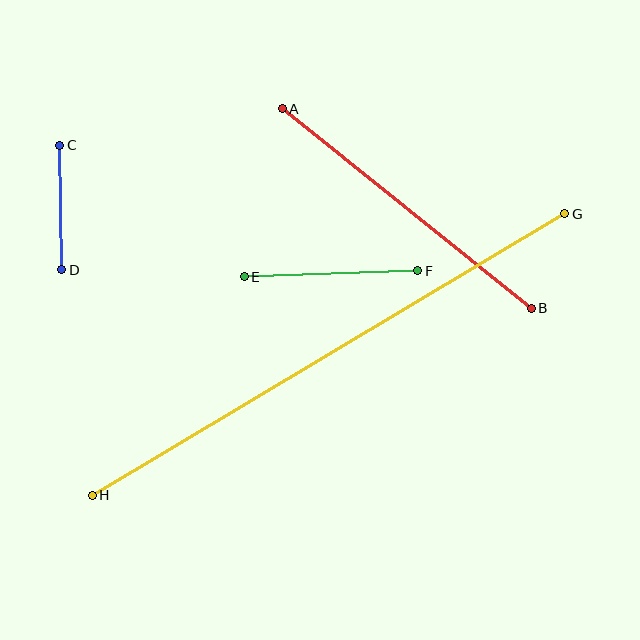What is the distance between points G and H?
The distance is approximately 550 pixels.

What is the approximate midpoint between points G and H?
The midpoint is at approximately (328, 354) pixels.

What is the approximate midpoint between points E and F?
The midpoint is at approximately (331, 274) pixels.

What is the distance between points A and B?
The distance is approximately 319 pixels.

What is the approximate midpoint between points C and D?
The midpoint is at approximately (61, 207) pixels.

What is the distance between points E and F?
The distance is approximately 174 pixels.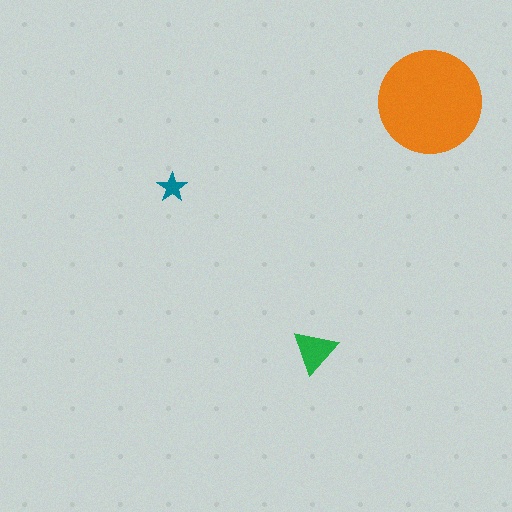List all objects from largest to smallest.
The orange circle, the green triangle, the teal star.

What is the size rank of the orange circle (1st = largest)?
1st.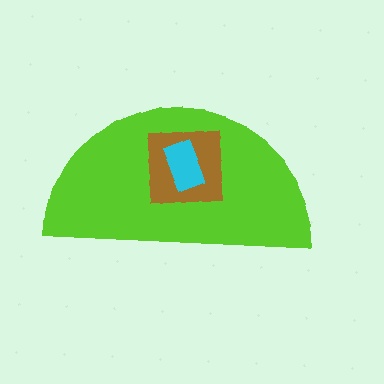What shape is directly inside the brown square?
The cyan rectangle.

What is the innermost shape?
The cyan rectangle.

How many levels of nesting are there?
3.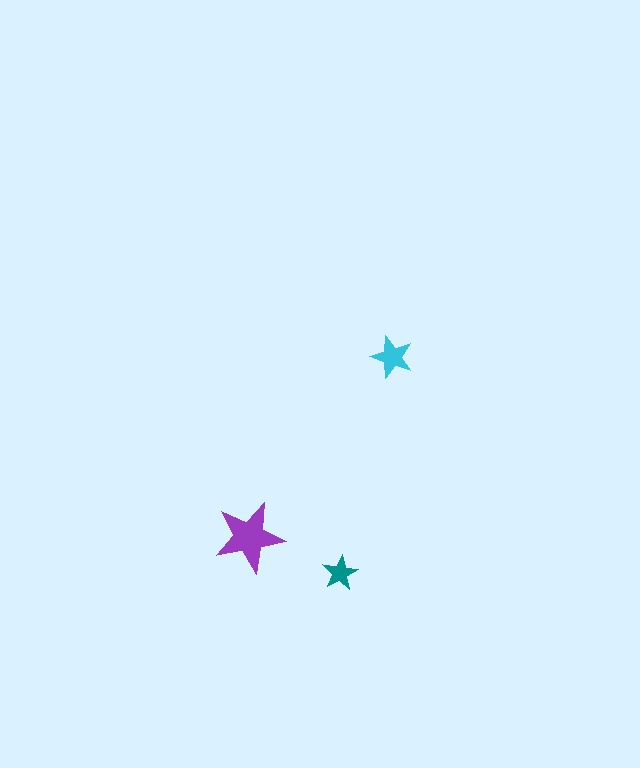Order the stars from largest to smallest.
the purple one, the cyan one, the teal one.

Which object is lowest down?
The teal star is bottommost.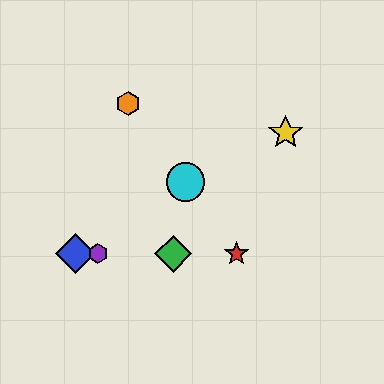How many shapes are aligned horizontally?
4 shapes (the red star, the blue diamond, the green diamond, the purple hexagon) are aligned horizontally.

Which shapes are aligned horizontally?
The red star, the blue diamond, the green diamond, the purple hexagon are aligned horizontally.